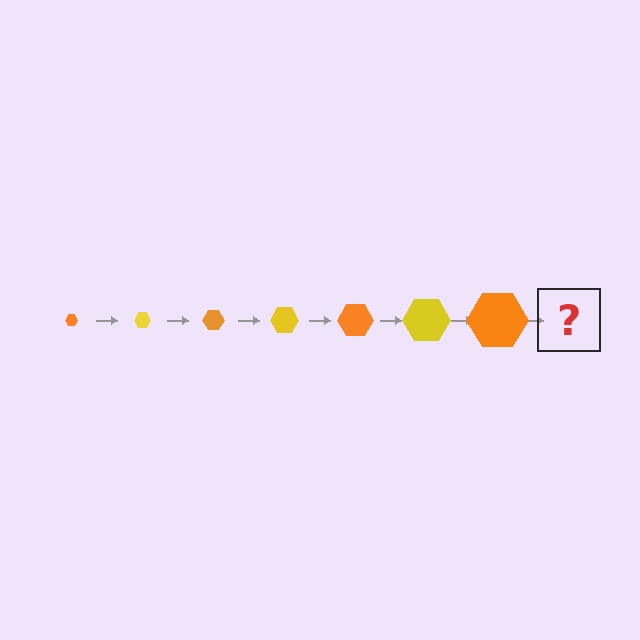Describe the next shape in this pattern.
It should be a yellow hexagon, larger than the previous one.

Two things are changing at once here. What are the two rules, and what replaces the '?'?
The two rules are that the hexagon grows larger each step and the color cycles through orange and yellow. The '?' should be a yellow hexagon, larger than the previous one.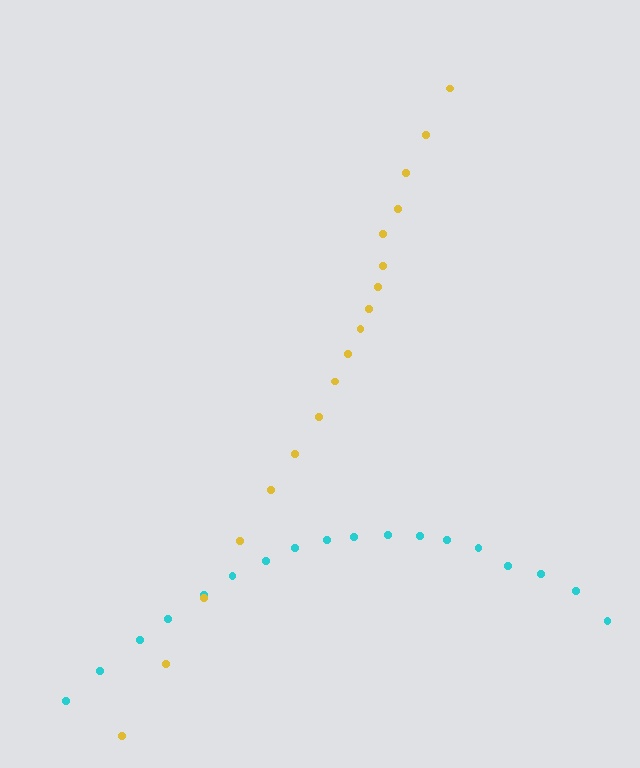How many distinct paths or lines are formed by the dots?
There are 2 distinct paths.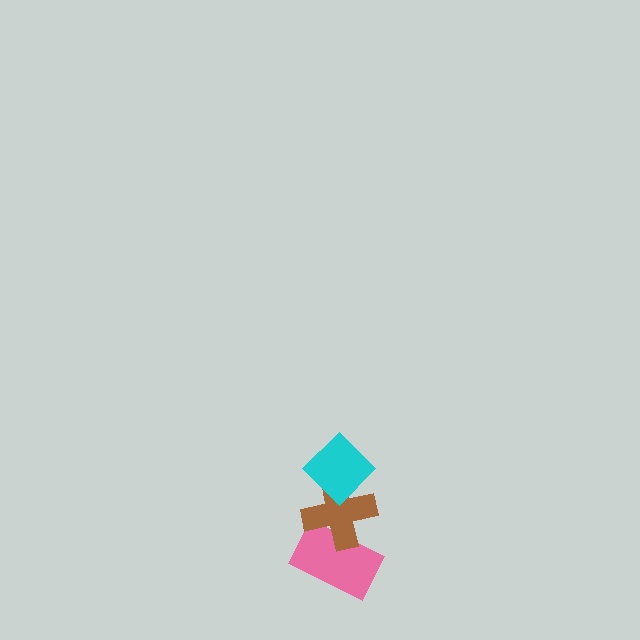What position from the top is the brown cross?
The brown cross is 2nd from the top.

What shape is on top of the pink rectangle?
The brown cross is on top of the pink rectangle.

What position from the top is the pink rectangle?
The pink rectangle is 3rd from the top.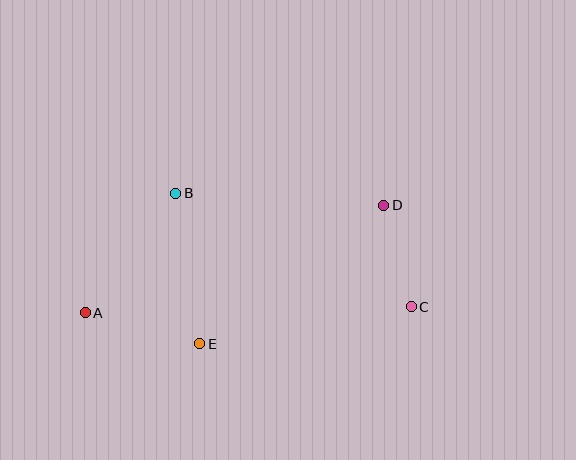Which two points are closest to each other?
Points C and D are closest to each other.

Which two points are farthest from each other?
Points A and C are farthest from each other.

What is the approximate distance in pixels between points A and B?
The distance between A and B is approximately 150 pixels.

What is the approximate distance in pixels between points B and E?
The distance between B and E is approximately 152 pixels.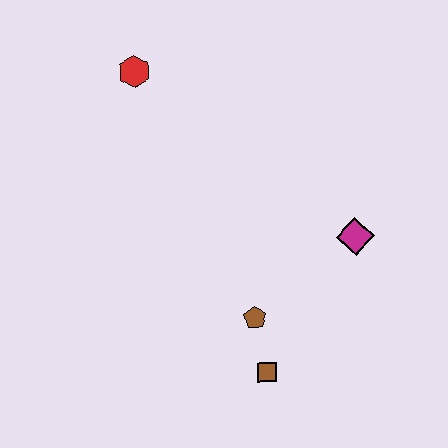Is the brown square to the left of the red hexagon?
No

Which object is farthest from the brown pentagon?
The red hexagon is farthest from the brown pentagon.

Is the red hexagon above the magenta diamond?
Yes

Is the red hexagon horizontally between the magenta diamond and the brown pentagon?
No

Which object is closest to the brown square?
The brown pentagon is closest to the brown square.